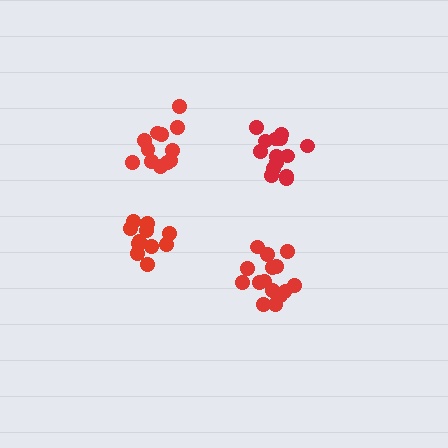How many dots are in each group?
Group 1: 11 dots, Group 2: 15 dots, Group 3: 14 dots, Group 4: 12 dots (52 total).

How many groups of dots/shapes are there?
There are 4 groups.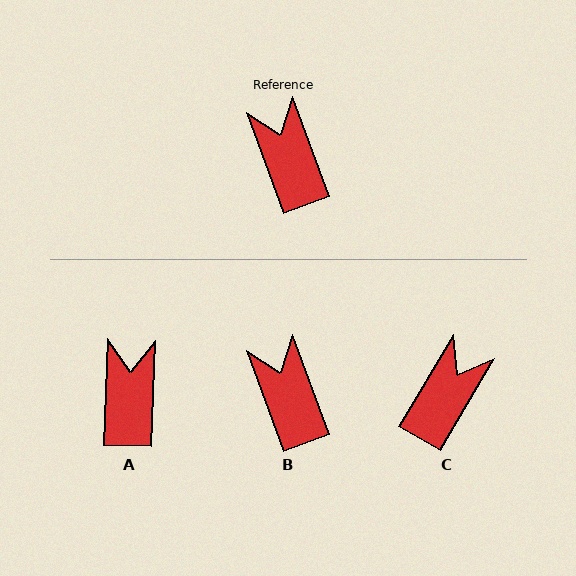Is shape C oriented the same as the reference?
No, it is off by about 51 degrees.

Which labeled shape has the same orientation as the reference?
B.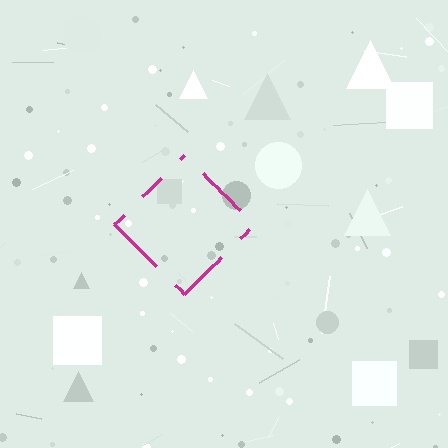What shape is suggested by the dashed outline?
The dashed outline suggests a diamond.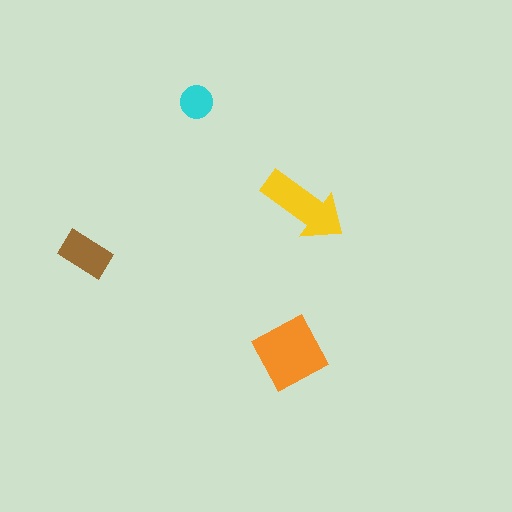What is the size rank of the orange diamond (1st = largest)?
1st.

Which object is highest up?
The cyan circle is topmost.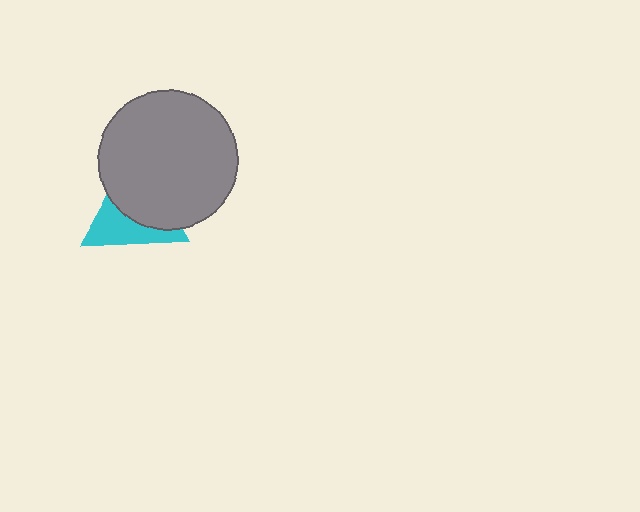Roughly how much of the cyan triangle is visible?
A small part of it is visible (roughly 44%).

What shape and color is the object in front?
The object in front is a gray circle.